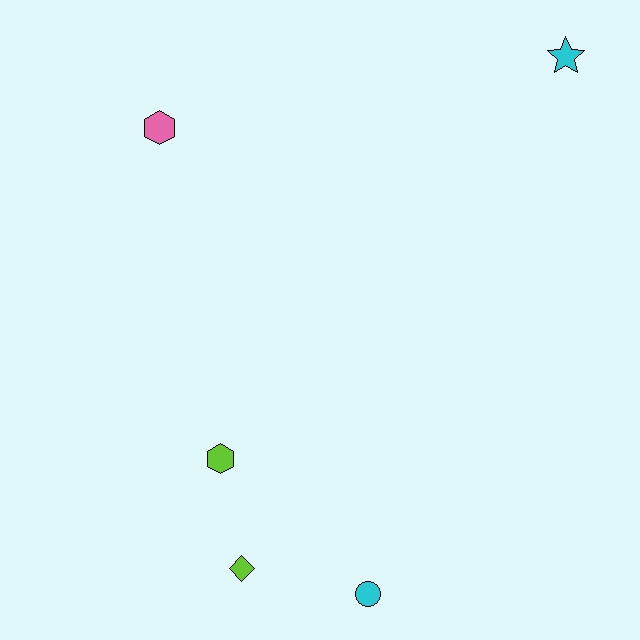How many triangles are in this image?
There are no triangles.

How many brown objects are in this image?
There are no brown objects.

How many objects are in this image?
There are 5 objects.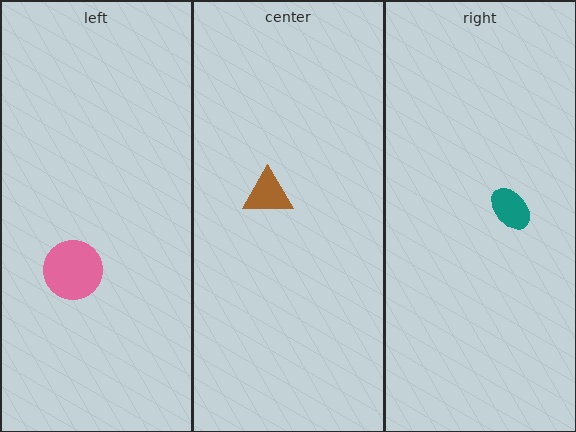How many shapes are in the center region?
1.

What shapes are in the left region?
The pink circle.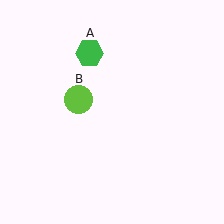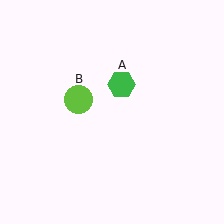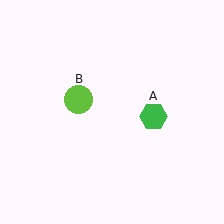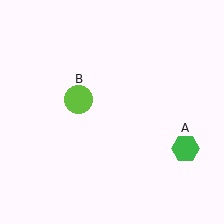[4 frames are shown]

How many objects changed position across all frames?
1 object changed position: green hexagon (object A).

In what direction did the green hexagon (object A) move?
The green hexagon (object A) moved down and to the right.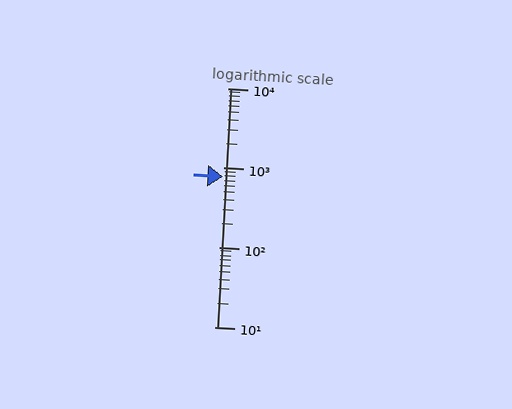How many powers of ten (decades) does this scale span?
The scale spans 3 decades, from 10 to 10000.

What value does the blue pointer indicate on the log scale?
The pointer indicates approximately 780.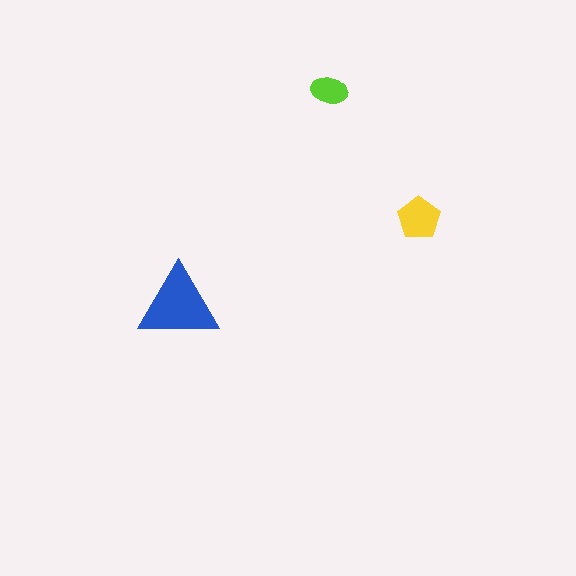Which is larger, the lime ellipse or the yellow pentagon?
The yellow pentagon.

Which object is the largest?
The blue triangle.